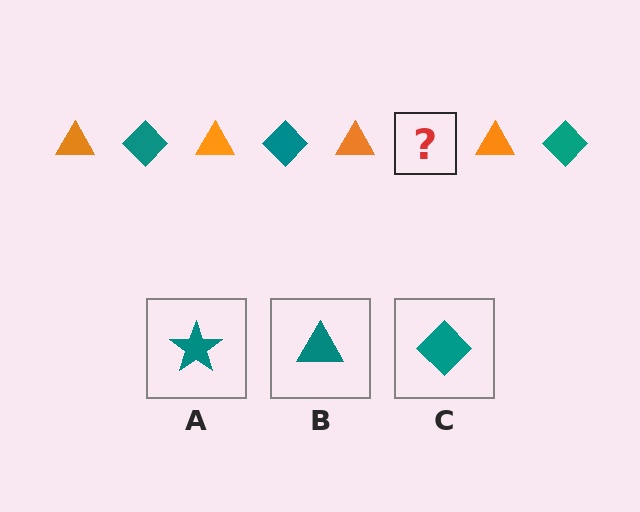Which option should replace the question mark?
Option C.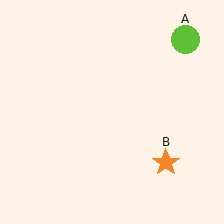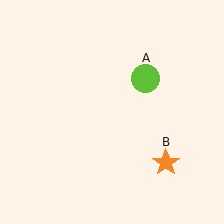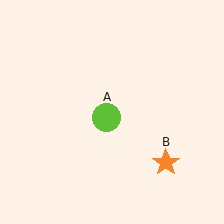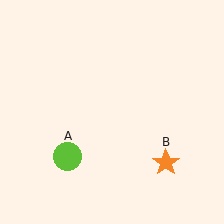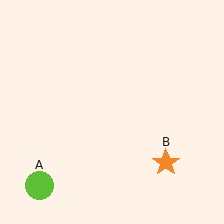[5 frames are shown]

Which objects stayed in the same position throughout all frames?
Orange star (object B) remained stationary.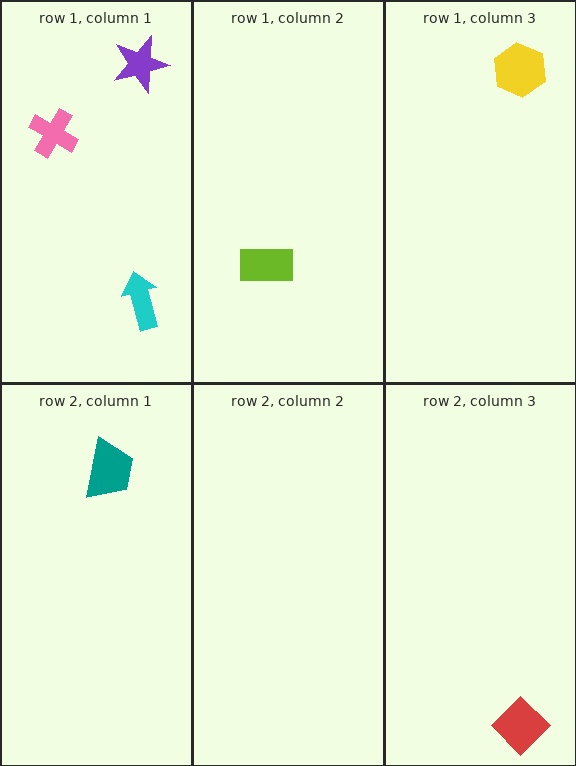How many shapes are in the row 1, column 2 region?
1.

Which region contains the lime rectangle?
The row 1, column 2 region.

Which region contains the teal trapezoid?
The row 2, column 1 region.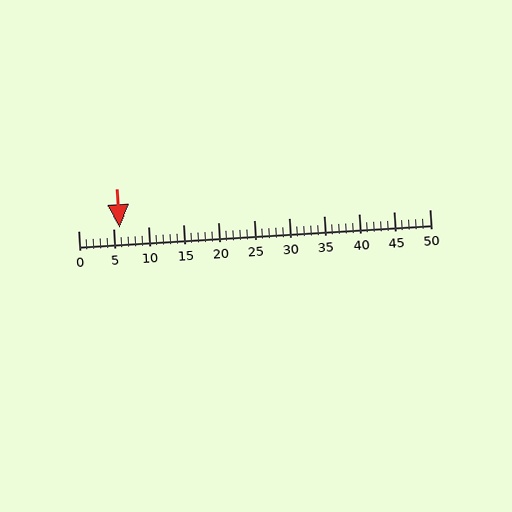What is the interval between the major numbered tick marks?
The major tick marks are spaced 5 units apart.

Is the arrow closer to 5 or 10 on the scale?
The arrow is closer to 5.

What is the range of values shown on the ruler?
The ruler shows values from 0 to 50.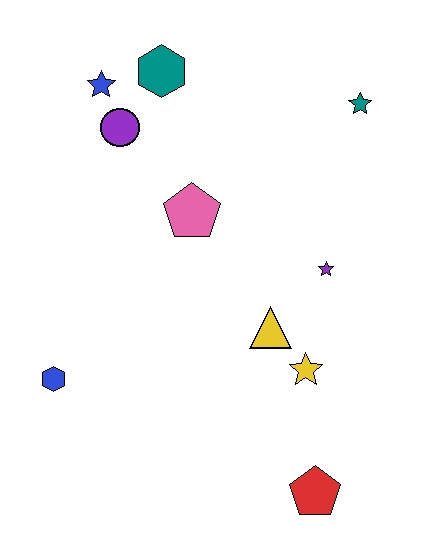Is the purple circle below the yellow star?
No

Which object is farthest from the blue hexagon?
The teal star is farthest from the blue hexagon.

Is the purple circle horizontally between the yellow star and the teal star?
No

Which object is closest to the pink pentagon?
The purple circle is closest to the pink pentagon.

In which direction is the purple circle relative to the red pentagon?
The purple circle is above the red pentagon.